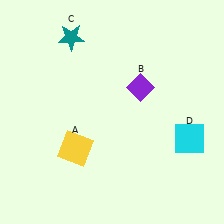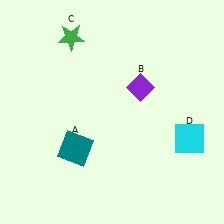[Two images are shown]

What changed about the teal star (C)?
In Image 1, C is teal. In Image 2, it changed to green.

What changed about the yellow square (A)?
In Image 1, A is yellow. In Image 2, it changed to teal.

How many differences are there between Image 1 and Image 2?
There are 2 differences between the two images.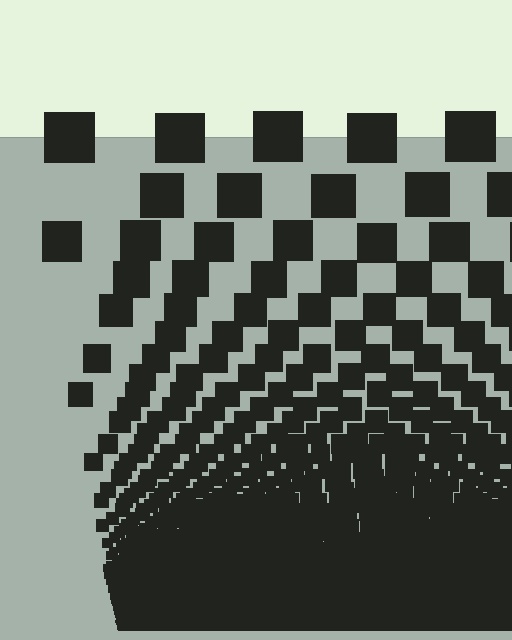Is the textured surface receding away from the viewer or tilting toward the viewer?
The surface appears to tilt toward the viewer. Texture elements get larger and sparser toward the top.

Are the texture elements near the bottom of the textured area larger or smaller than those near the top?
Smaller. The gradient is inverted — elements near the bottom are smaller and denser.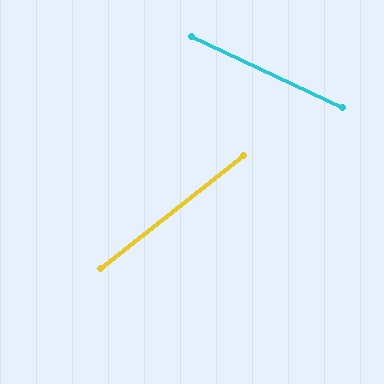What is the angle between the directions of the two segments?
Approximately 63 degrees.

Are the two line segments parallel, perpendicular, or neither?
Neither parallel nor perpendicular — they differ by about 63°.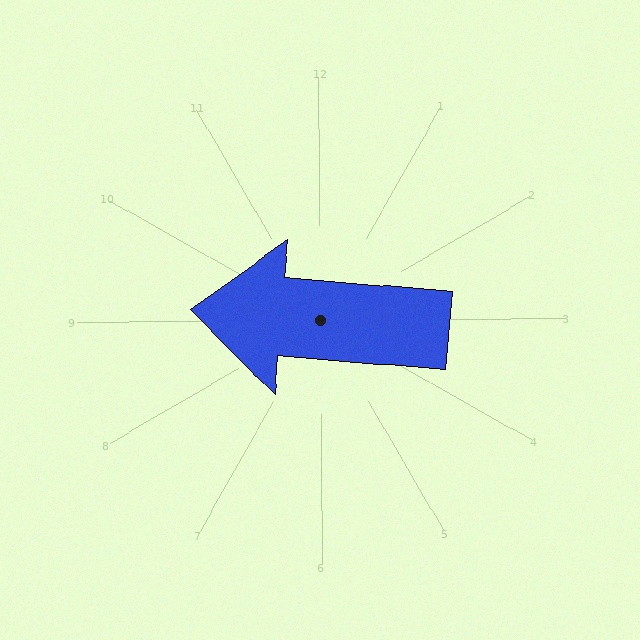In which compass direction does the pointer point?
West.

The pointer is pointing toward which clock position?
Roughly 9 o'clock.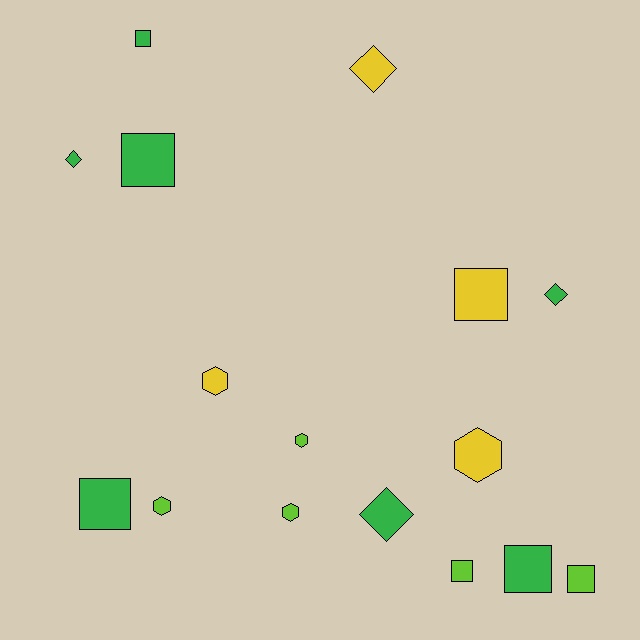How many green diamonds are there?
There are 3 green diamonds.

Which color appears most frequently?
Green, with 7 objects.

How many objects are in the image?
There are 16 objects.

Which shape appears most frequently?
Square, with 7 objects.